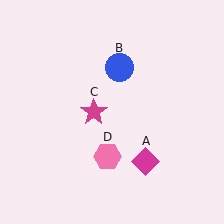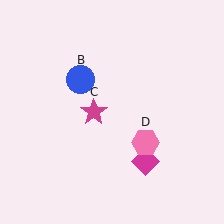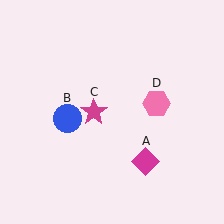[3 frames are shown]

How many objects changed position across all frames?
2 objects changed position: blue circle (object B), pink hexagon (object D).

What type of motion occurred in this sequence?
The blue circle (object B), pink hexagon (object D) rotated counterclockwise around the center of the scene.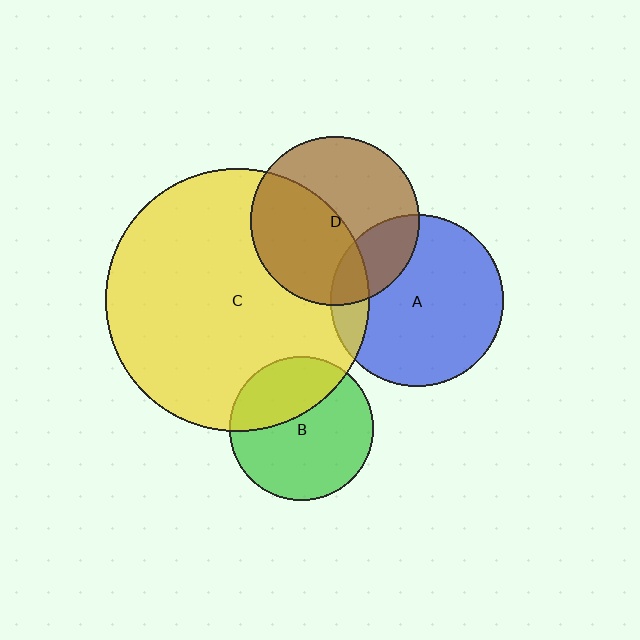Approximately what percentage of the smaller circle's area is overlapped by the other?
Approximately 20%.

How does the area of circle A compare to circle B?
Approximately 1.4 times.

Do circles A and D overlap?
Yes.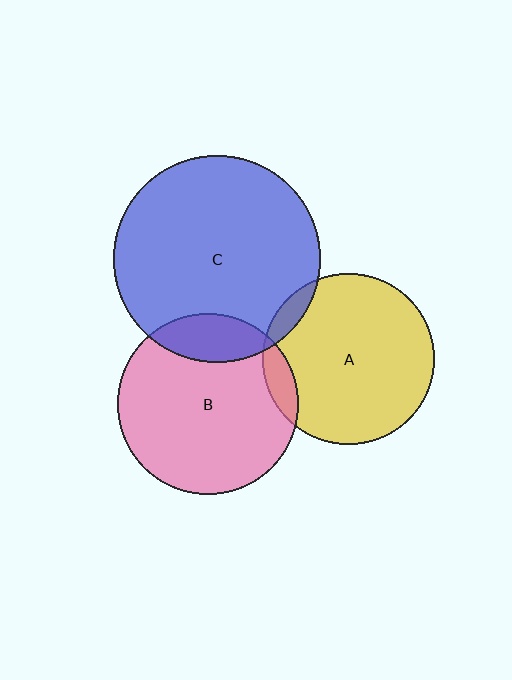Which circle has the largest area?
Circle C (blue).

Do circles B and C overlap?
Yes.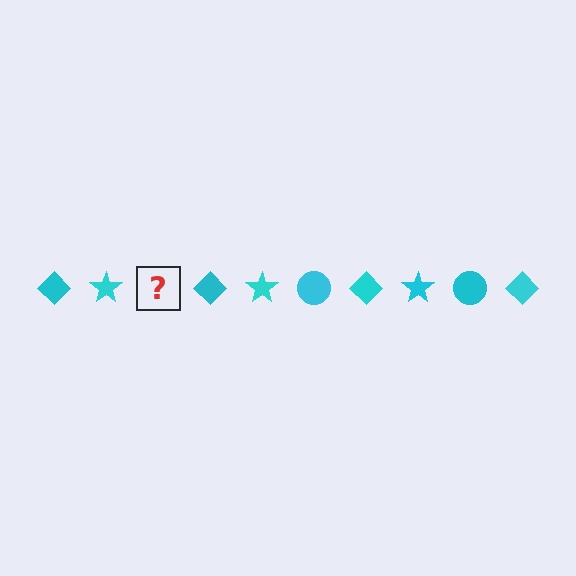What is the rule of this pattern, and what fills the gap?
The rule is that the pattern cycles through diamond, star, circle shapes in cyan. The gap should be filled with a cyan circle.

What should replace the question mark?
The question mark should be replaced with a cyan circle.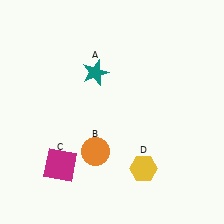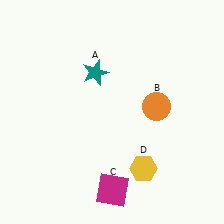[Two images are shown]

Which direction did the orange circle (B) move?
The orange circle (B) moved right.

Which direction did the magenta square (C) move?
The magenta square (C) moved right.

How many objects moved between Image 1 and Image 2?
2 objects moved between the two images.